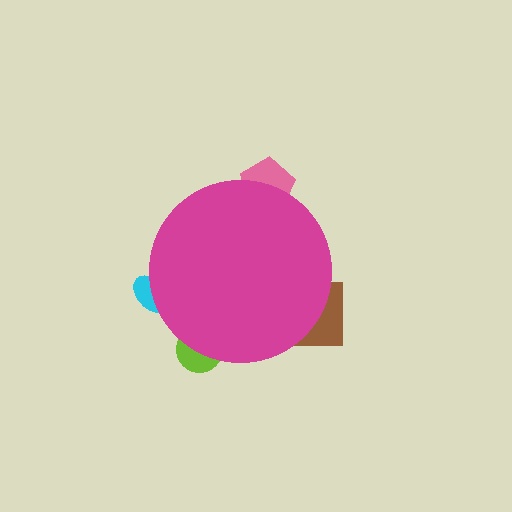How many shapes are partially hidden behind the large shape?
4 shapes are partially hidden.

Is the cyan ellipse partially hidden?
Yes, the cyan ellipse is partially hidden behind the magenta circle.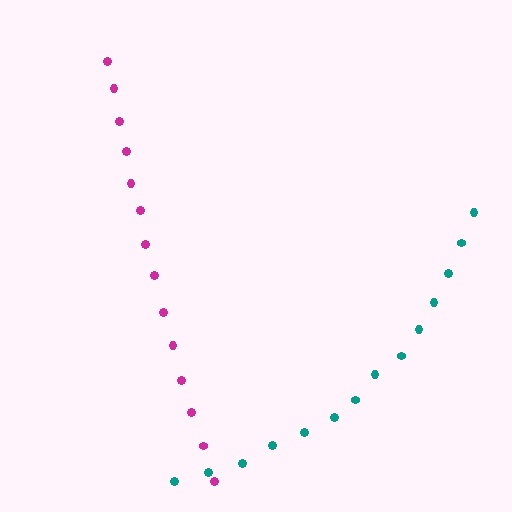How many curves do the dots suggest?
There are 2 distinct paths.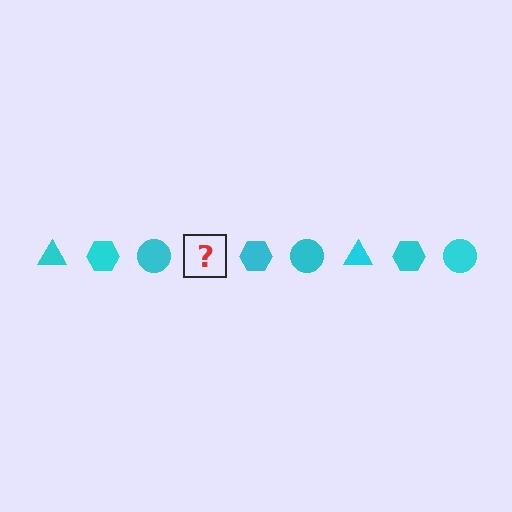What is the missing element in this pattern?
The missing element is a cyan triangle.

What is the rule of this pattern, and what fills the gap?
The rule is that the pattern cycles through triangle, hexagon, circle shapes in cyan. The gap should be filled with a cyan triangle.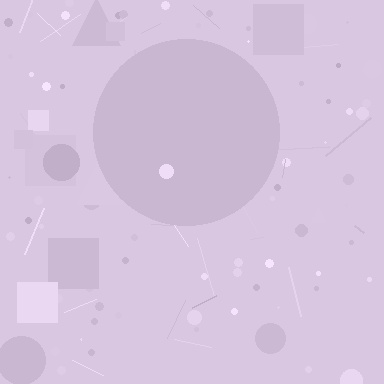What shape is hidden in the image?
A circle is hidden in the image.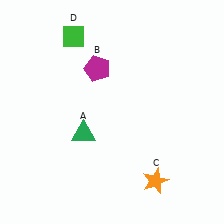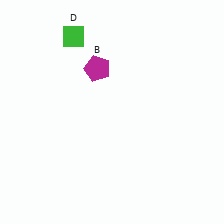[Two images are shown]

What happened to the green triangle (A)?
The green triangle (A) was removed in Image 2. It was in the bottom-left area of Image 1.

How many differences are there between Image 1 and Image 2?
There are 2 differences between the two images.